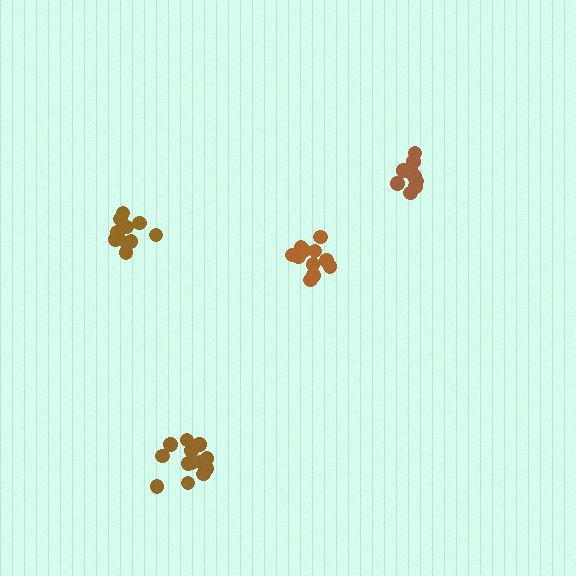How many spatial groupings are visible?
There are 4 spatial groupings.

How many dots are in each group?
Group 1: 12 dots, Group 2: 13 dots, Group 3: 10 dots, Group 4: 11 dots (46 total).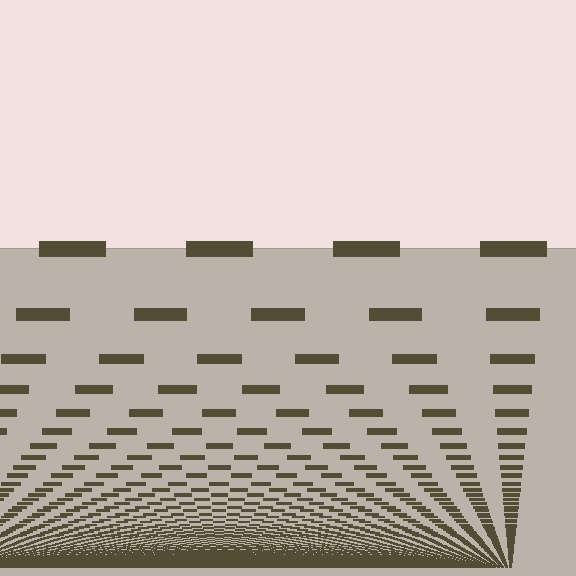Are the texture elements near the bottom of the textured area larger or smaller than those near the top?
Smaller. The gradient is inverted — elements near the bottom are smaller and denser.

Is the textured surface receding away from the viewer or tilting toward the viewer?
The surface appears to tilt toward the viewer. Texture elements get larger and sparser toward the top.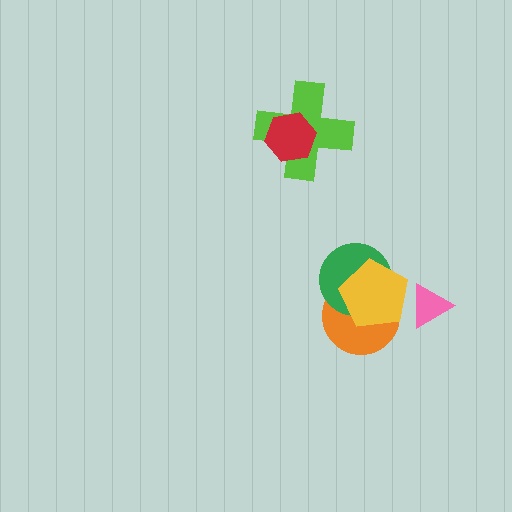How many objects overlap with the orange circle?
2 objects overlap with the orange circle.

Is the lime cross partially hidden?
Yes, it is partially covered by another shape.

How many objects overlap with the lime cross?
1 object overlaps with the lime cross.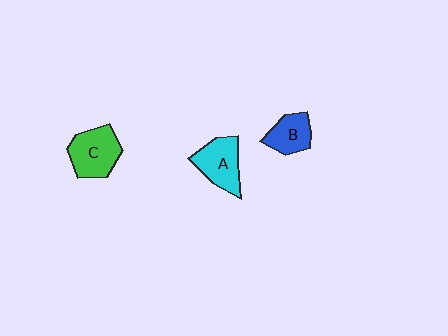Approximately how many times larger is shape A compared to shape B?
Approximately 1.3 times.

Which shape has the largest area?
Shape C (green).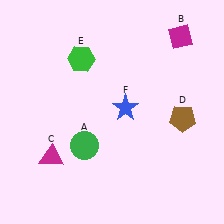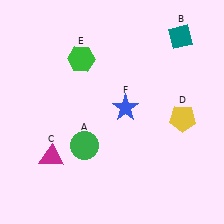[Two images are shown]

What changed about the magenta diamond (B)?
In Image 1, B is magenta. In Image 2, it changed to teal.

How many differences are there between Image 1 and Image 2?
There are 2 differences between the two images.